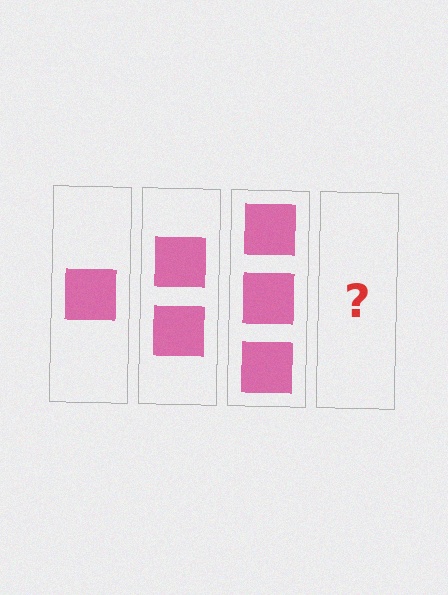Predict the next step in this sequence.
The next step is 4 squares.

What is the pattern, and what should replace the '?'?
The pattern is that each step adds one more square. The '?' should be 4 squares.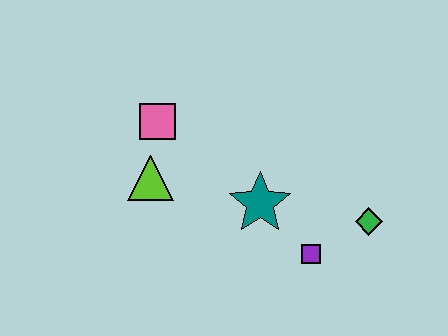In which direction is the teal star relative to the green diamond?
The teal star is to the left of the green diamond.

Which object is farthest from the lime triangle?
The green diamond is farthest from the lime triangle.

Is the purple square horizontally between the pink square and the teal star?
No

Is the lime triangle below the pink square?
Yes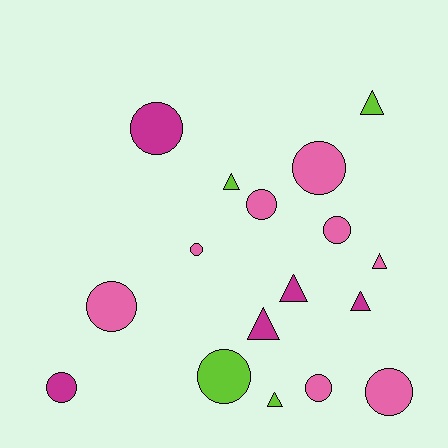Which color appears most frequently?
Pink, with 8 objects.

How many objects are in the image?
There are 17 objects.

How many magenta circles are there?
There are 2 magenta circles.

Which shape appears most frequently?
Circle, with 10 objects.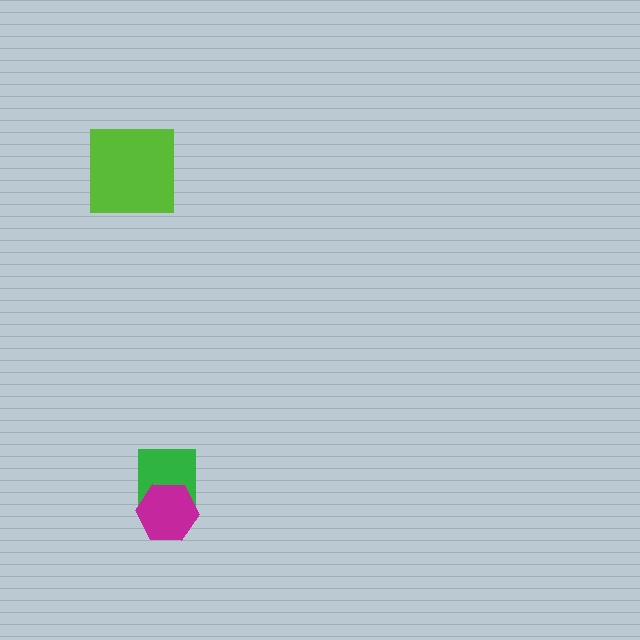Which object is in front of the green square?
The magenta hexagon is in front of the green square.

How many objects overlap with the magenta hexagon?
1 object overlaps with the magenta hexagon.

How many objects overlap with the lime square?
0 objects overlap with the lime square.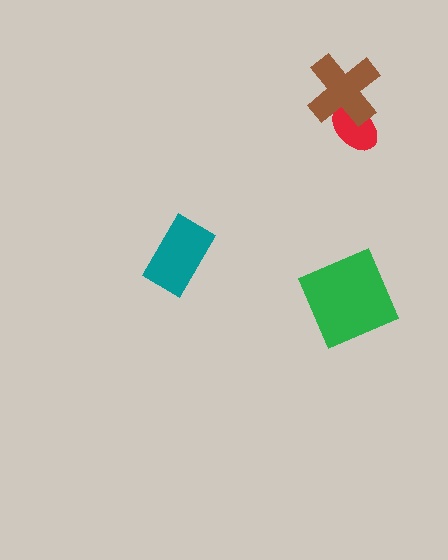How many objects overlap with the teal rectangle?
0 objects overlap with the teal rectangle.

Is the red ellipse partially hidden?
Yes, it is partially covered by another shape.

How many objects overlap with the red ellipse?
1 object overlaps with the red ellipse.